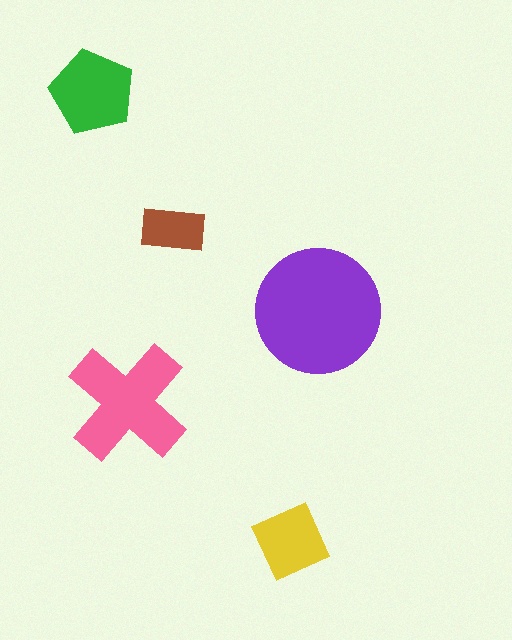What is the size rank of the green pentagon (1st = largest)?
3rd.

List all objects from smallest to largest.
The brown rectangle, the yellow diamond, the green pentagon, the pink cross, the purple circle.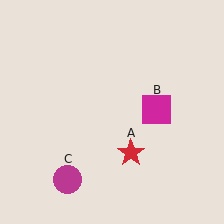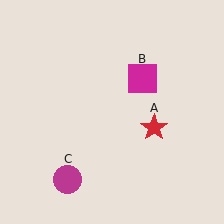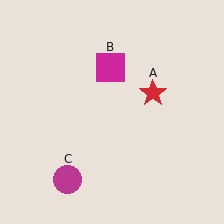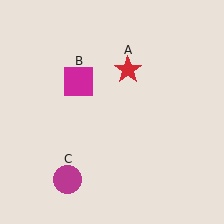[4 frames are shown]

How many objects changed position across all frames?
2 objects changed position: red star (object A), magenta square (object B).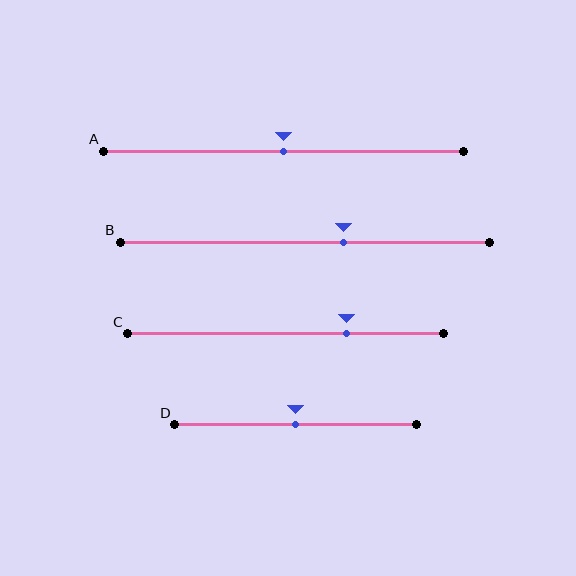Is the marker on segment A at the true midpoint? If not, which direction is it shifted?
Yes, the marker on segment A is at the true midpoint.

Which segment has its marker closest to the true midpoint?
Segment A has its marker closest to the true midpoint.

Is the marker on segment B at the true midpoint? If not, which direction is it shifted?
No, the marker on segment B is shifted to the right by about 11% of the segment length.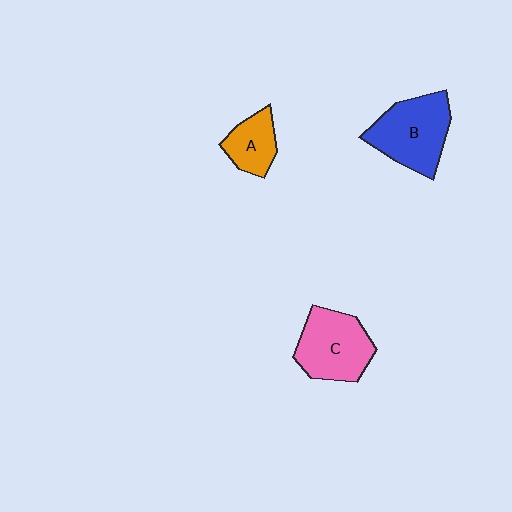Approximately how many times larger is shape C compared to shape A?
Approximately 1.7 times.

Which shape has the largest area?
Shape B (blue).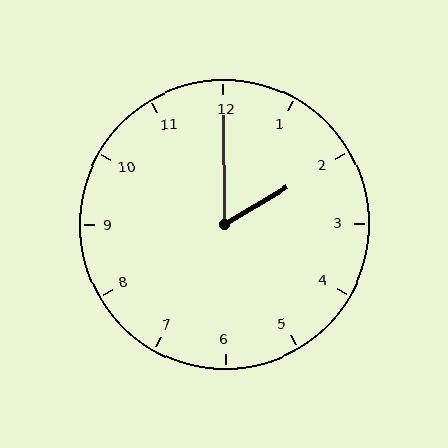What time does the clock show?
2:00.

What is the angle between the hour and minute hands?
Approximately 60 degrees.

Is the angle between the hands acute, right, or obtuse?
It is acute.